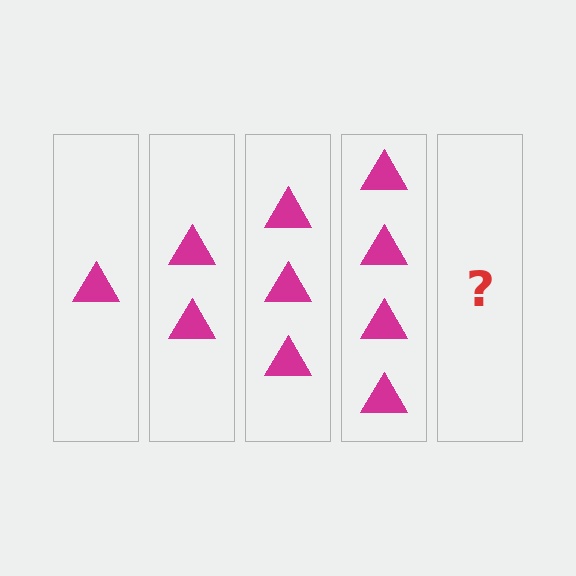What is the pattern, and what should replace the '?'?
The pattern is that each step adds one more triangle. The '?' should be 5 triangles.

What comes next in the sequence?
The next element should be 5 triangles.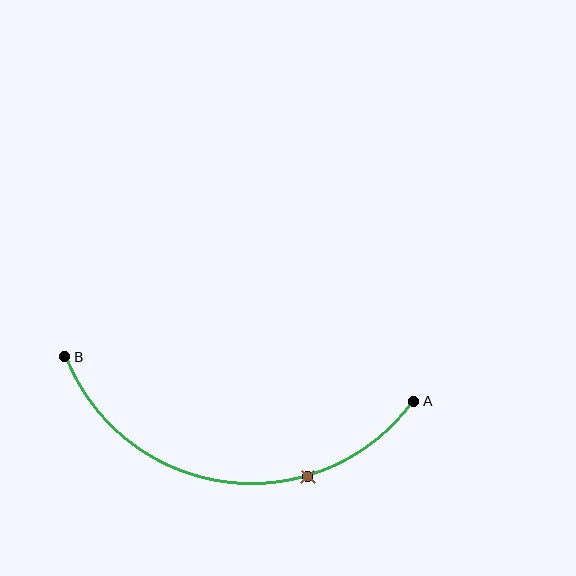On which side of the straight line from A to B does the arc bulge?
The arc bulges below the straight line connecting A and B.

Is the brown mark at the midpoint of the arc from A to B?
No. The brown mark lies on the arc but is closer to endpoint A. The arc midpoint would be at the point on the curve equidistant along the arc from both A and B.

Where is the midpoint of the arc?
The arc midpoint is the point on the curve farthest from the straight line joining A and B. It sits below that line.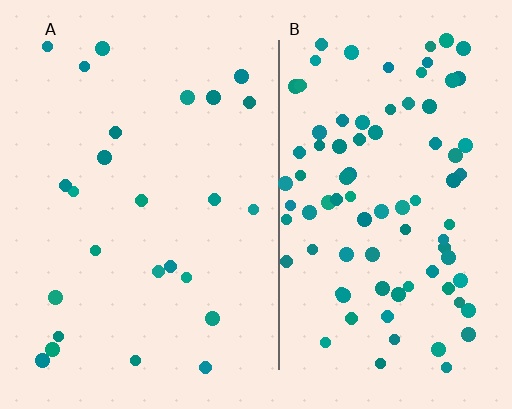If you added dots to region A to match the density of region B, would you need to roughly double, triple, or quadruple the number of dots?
Approximately triple.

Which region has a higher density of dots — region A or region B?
B (the right).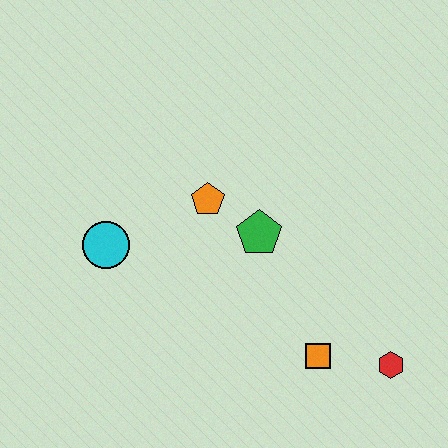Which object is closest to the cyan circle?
The orange pentagon is closest to the cyan circle.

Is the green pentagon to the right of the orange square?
No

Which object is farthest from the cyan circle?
The red hexagon is farthest from the cyan circle.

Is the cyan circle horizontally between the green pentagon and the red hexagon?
No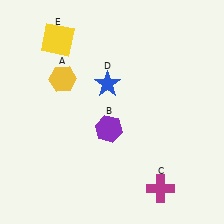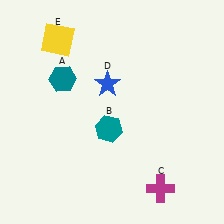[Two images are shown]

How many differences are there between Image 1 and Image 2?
There are 2 differences between the two images.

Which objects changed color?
A changed from yellow to teal. B changed from purple to teal.